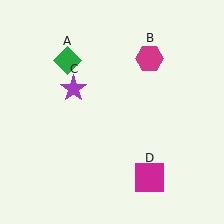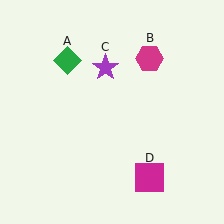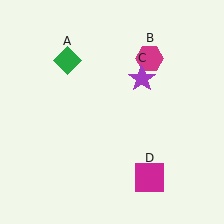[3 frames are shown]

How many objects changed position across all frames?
1 object changed position: purple star (object C).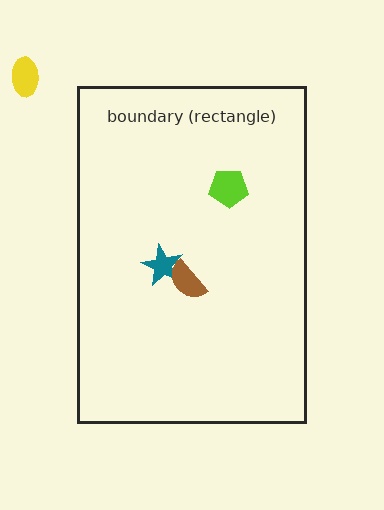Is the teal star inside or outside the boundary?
Inside.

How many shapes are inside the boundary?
3 inside, 1 outside.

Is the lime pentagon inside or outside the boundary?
Inside.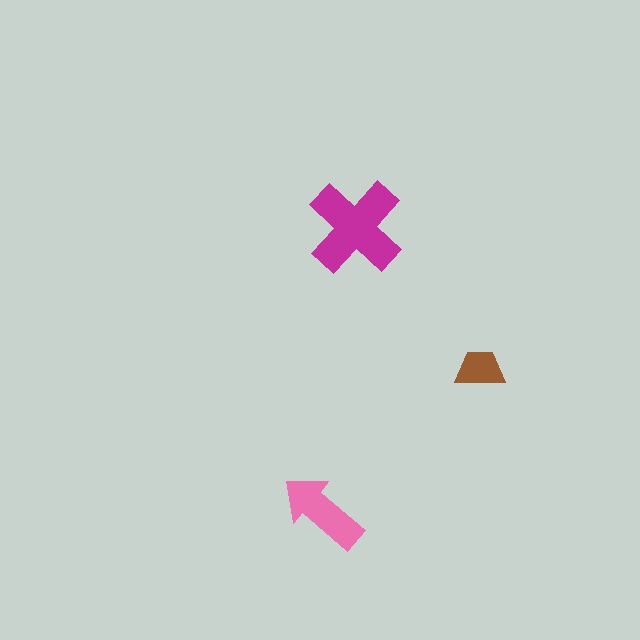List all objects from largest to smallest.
The magenta cross, the pink arrow, the brown trapezoid.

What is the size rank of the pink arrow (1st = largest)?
2nd.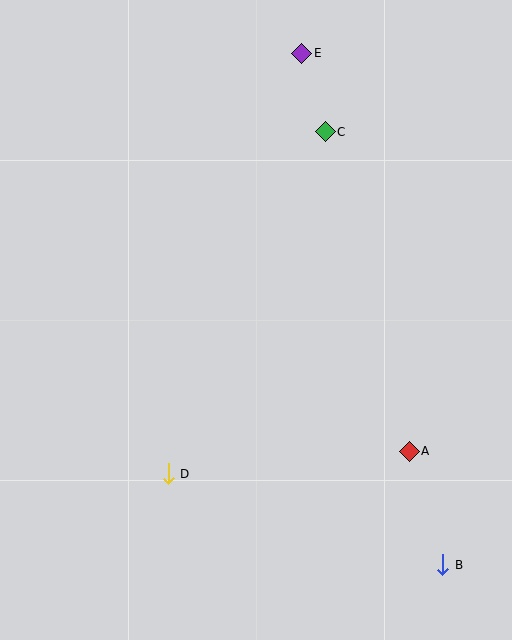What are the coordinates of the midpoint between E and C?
The midpoint between E and C is at (313, 92).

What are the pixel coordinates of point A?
Point A is at (409, 451).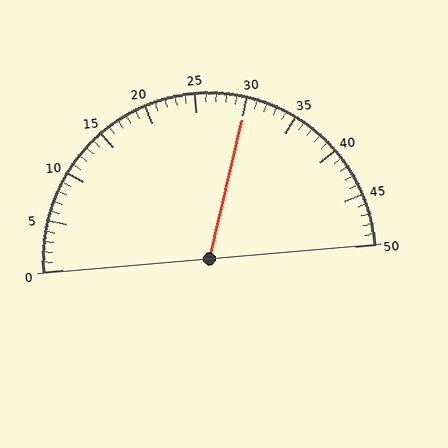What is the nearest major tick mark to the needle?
The nearest major tick mark is 30.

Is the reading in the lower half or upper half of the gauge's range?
The reading is in the upper half of the range (0 to 50).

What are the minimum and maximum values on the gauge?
The gauge ranges from 0 to 50.